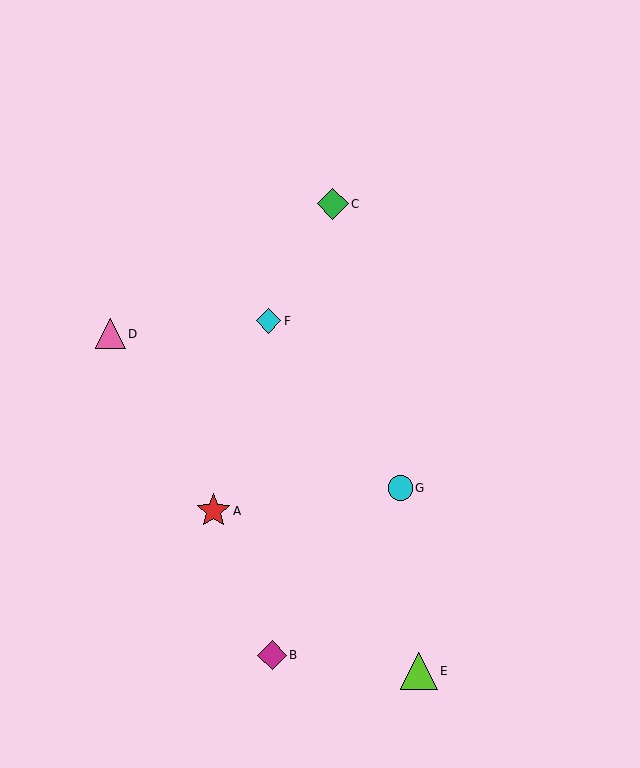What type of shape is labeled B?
Shape B is a magenta diamond.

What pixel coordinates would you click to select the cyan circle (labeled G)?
Click at (400, 488) to select the cyan circle G.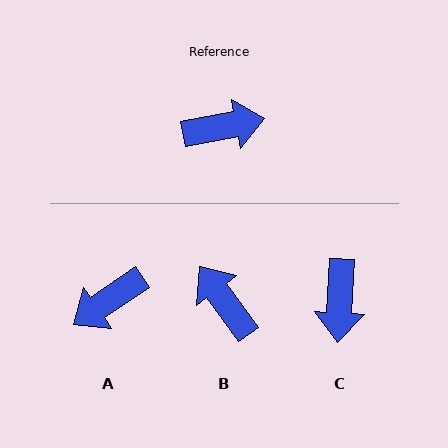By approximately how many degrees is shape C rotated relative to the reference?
Approximately 103 degrees clockwise.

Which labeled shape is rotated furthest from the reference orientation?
A, about 156 degrees away.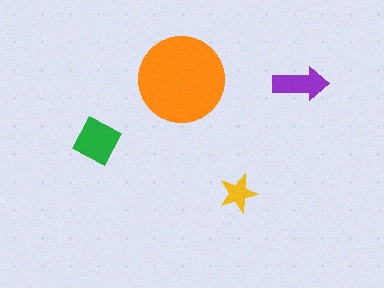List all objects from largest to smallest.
The orange circle, the green square, the purple arrow, the yellow star.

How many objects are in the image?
There are 4 objects in the image.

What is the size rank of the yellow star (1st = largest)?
4th.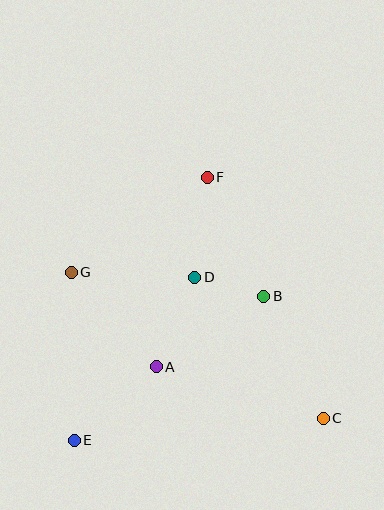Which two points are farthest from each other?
Points E and F are farthest from each other.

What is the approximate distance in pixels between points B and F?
The distance between B and F is approximately 132 pixels.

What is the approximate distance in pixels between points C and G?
The distance between C and G is approximately 292 pixels.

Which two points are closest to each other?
Points B and D are closest to each other.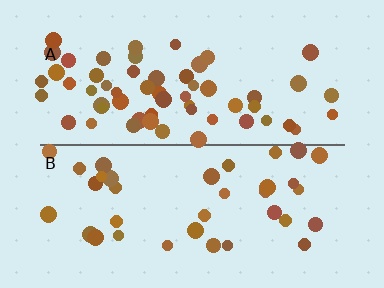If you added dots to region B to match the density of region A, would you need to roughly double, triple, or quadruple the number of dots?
Approximately double.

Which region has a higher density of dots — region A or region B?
A (the top).